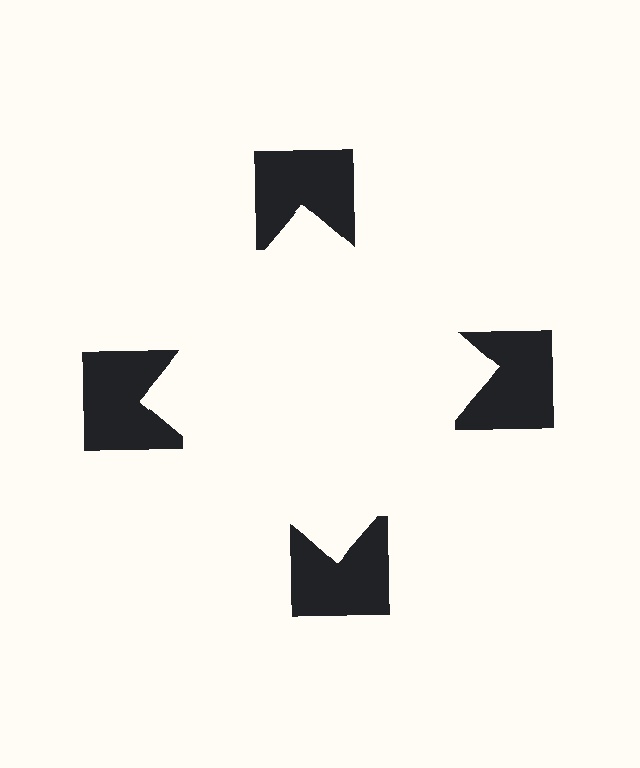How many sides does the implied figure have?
4 sides.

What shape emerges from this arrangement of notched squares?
An illusory square — its edges are inferred from the aligned wedge cuts in the notched squares, not physically drawn.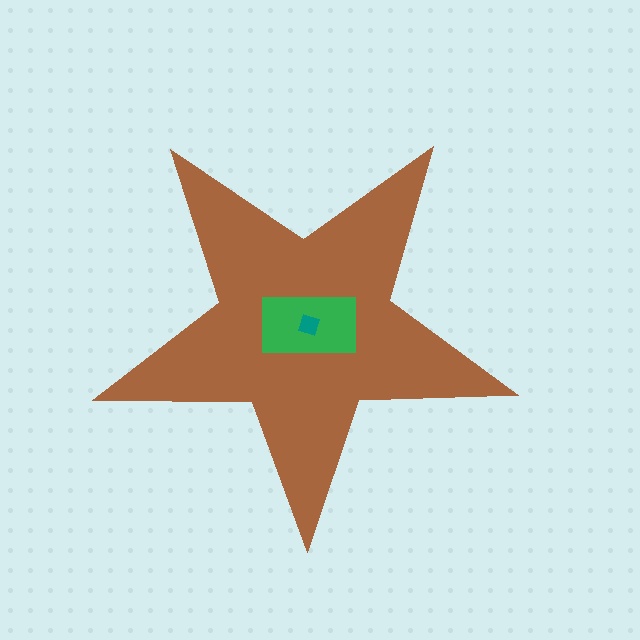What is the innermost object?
The teal diamond.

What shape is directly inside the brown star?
The green rectangle.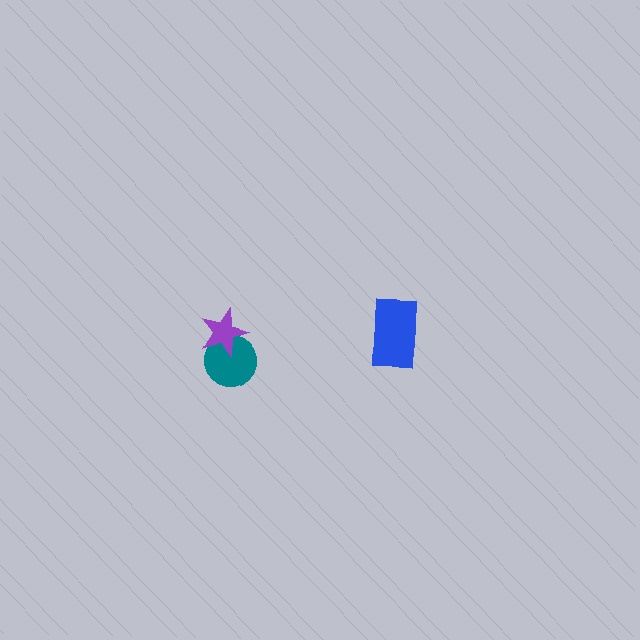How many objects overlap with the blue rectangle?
0 objects overlap with the blue rectangle.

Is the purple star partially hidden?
No, no other shape covers it.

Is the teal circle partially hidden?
Yes, it is partially covered by another shape.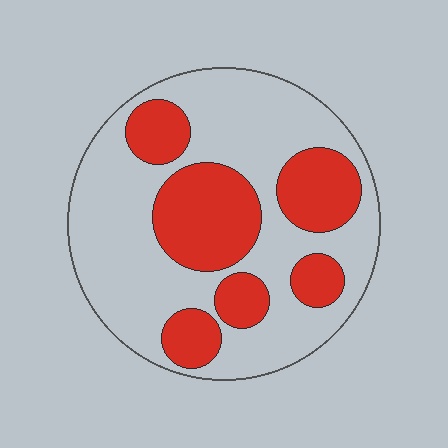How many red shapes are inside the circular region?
6.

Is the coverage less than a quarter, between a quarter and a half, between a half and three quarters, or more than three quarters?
Between a quarter and a half.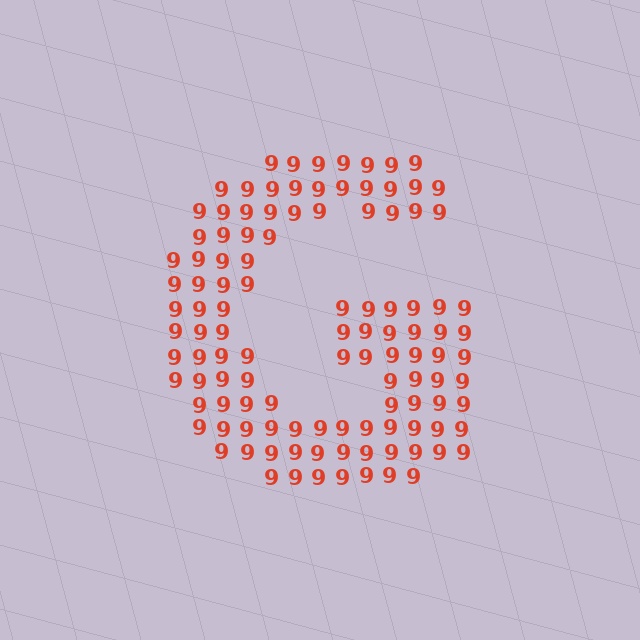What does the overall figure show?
The overall figure shows the letter G.